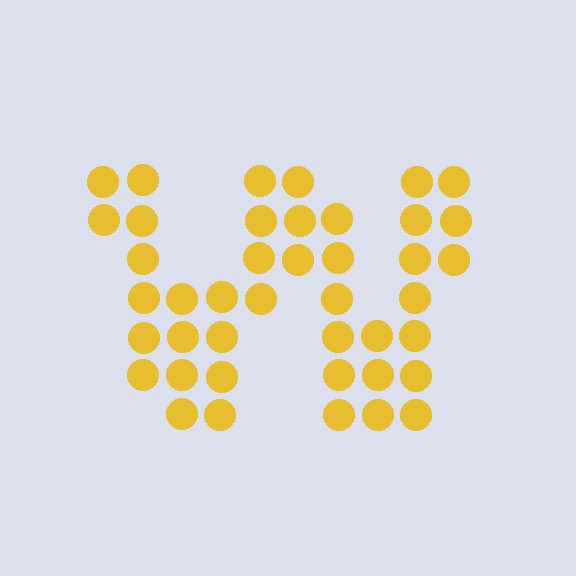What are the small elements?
The small elements are circles.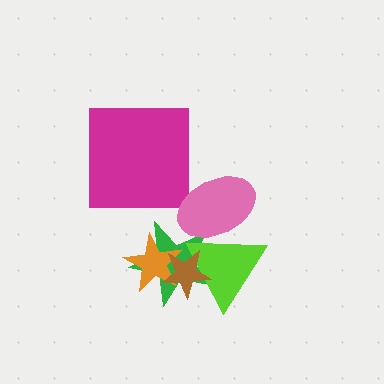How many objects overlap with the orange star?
2 objects overlap with the orange star.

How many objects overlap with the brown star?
3 objects overlap with the brown star.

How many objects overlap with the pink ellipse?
2 objects overlap with the pink ellipse.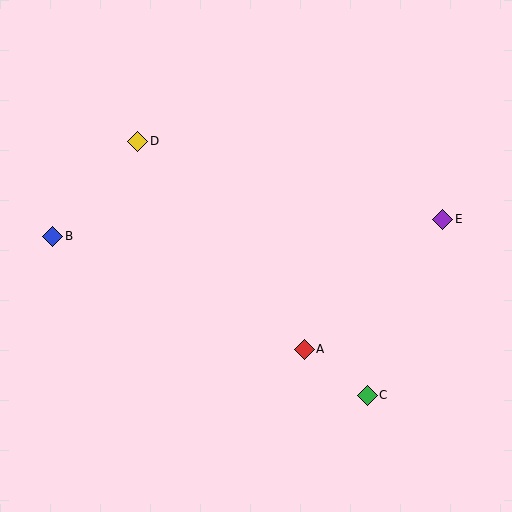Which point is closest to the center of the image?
Point A at (304, 349) is closest to the center.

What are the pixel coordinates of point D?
Point D is at (138, 141).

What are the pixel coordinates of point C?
Point C is at (367, 395).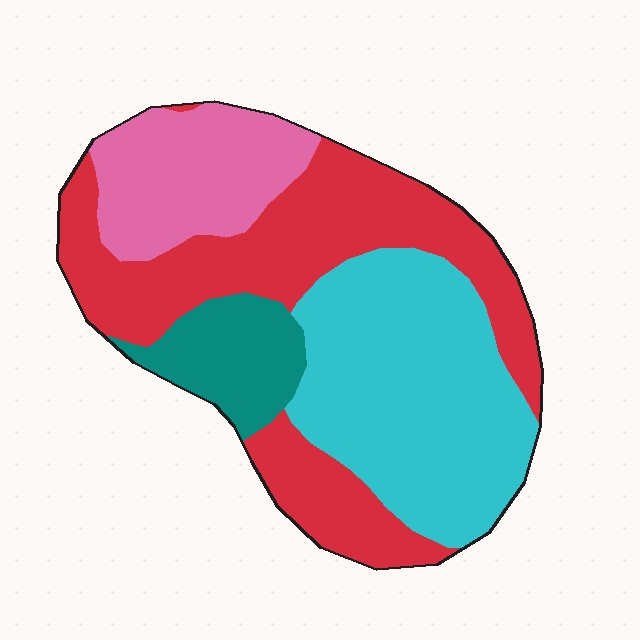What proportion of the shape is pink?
Pink takes up between a sixth and a third of the shape.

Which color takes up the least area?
Teal, at roughly 10%.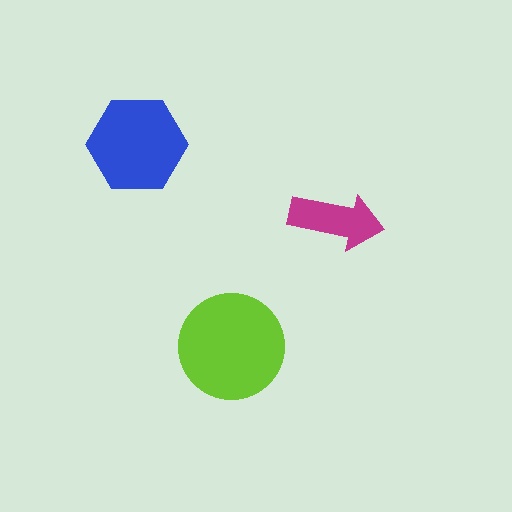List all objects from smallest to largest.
The magenta arrow, the blue hexagon, the lime circle.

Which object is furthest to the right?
The magenta arrow is rightmost.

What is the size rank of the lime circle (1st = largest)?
1st.